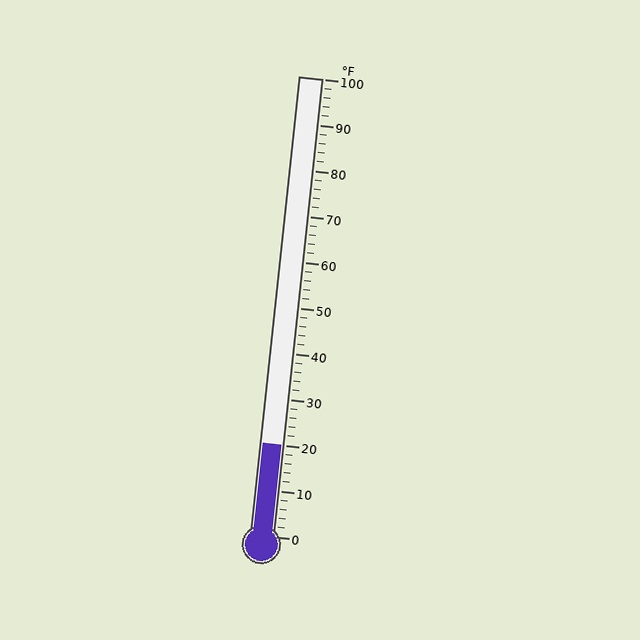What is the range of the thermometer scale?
The thermometer scale ranges from 0°F to 100°F.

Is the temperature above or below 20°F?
The temperature is at 20°F.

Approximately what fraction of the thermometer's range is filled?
The thermometer is filled to approximately 20% of its range.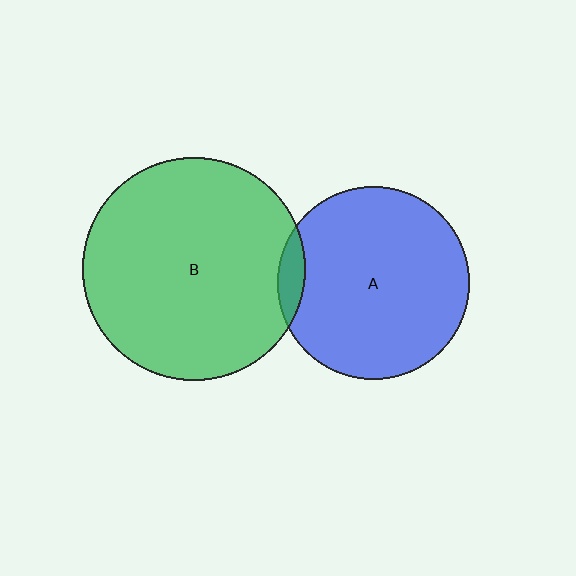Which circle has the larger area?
Circle B (green).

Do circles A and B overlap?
Yes.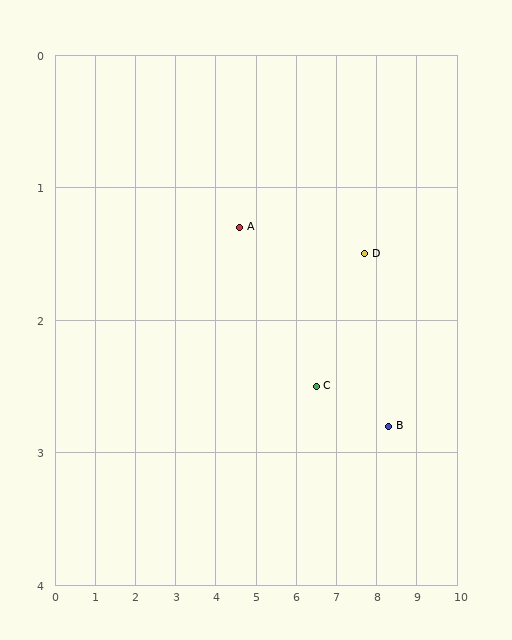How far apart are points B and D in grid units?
Points B and D are about 1.4 grid units apart.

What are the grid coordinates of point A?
Point A is at approximately (4.6, 1.3).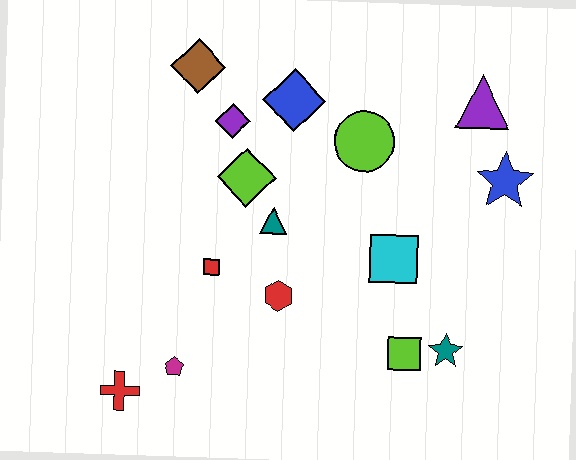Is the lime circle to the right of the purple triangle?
No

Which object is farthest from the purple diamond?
The teal star is farthest from the purple diamond.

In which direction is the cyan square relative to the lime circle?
The cyan square is below the lime circle.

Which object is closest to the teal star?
The lime square is closest to the teal star.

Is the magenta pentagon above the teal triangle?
No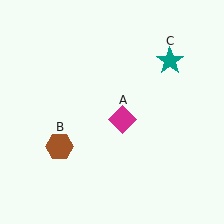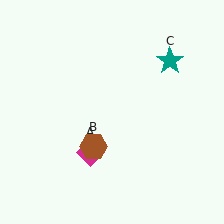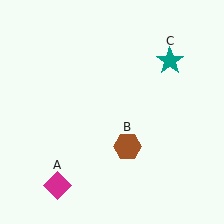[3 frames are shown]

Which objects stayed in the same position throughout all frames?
Teal star (object C) remained stationary.